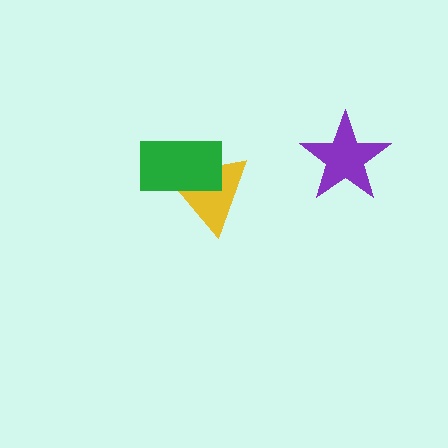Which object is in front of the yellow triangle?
The green rectangle is in front of the yellow triangle.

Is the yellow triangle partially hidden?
Yes, it is partially covered by another shape.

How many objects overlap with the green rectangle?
1 object overlaps with the green rectangle.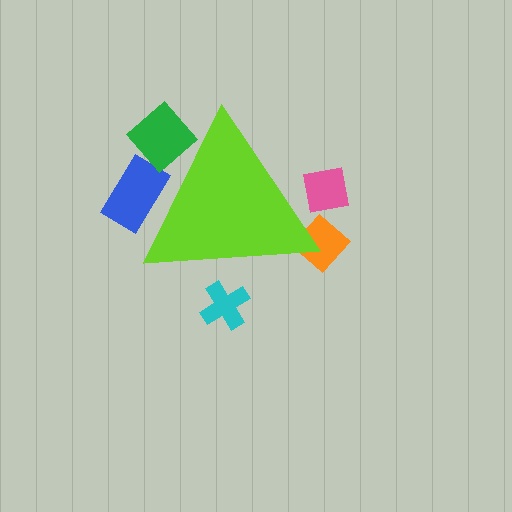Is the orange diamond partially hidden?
Yes, the orange diamond is partially hidden behind the lime triangle.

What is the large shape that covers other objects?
A lime triangle.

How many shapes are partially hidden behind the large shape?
5 shapes are partially hidden.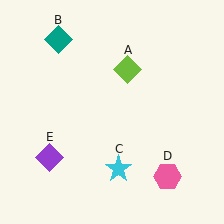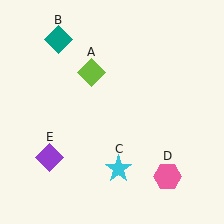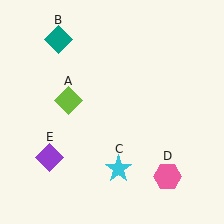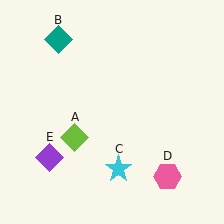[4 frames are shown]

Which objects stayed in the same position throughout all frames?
Teal diamond (object B) and cyan star (object C) and pink hexagon (object D) and purple diamond (object E) remained stationary.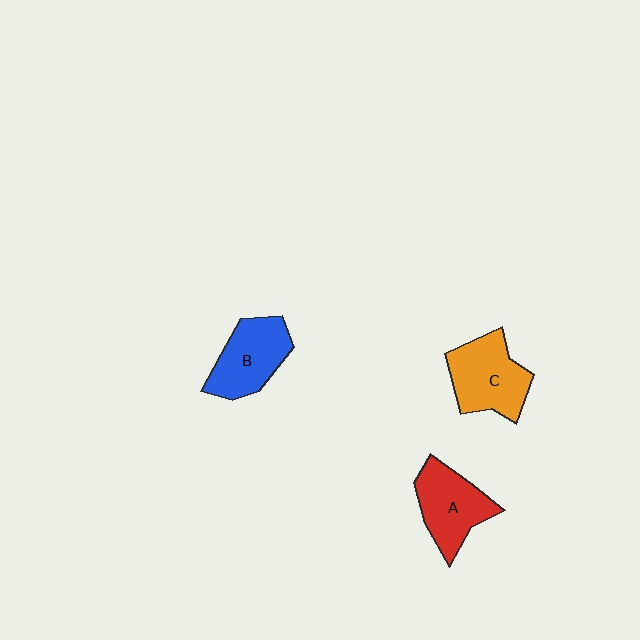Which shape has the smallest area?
Shape A (red).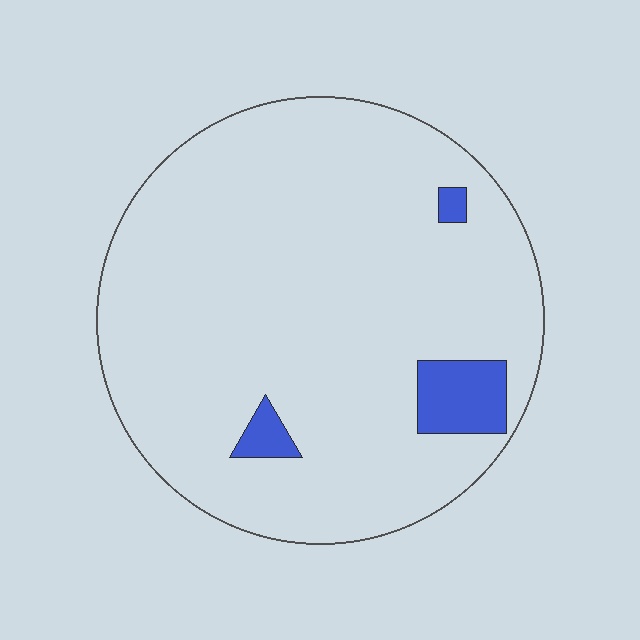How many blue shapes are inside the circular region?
3.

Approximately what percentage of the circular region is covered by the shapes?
Approximately 5%.